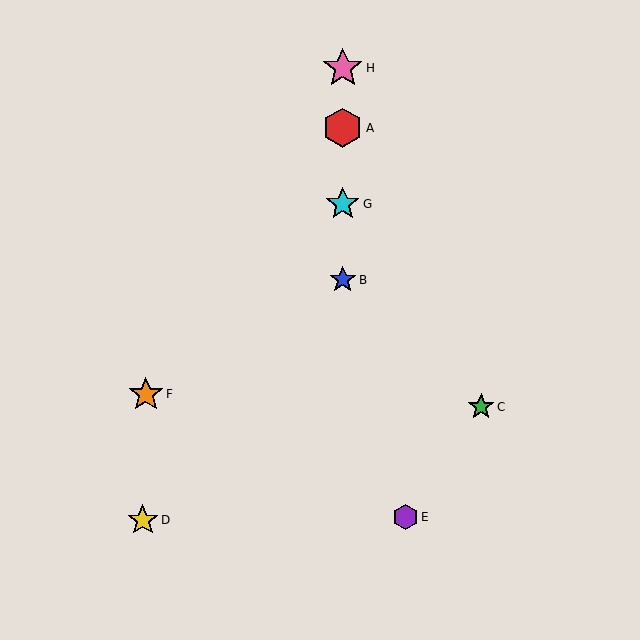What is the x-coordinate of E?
Object E is at x≈406.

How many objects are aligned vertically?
4 objects (A, B, G, H) are aligned vertically.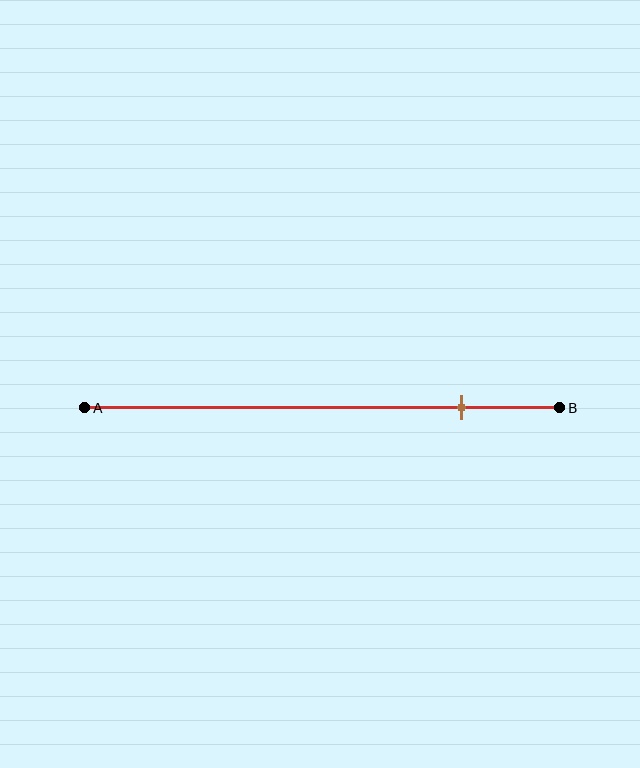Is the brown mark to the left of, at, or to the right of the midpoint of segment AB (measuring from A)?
The brown mark is to the right of the midpoint of segment AB.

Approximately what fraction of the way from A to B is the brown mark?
The brown mark is approximately 80% of the way from A to B.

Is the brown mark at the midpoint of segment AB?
No, the mark is at about 80% from A, not at the 50% midpoint.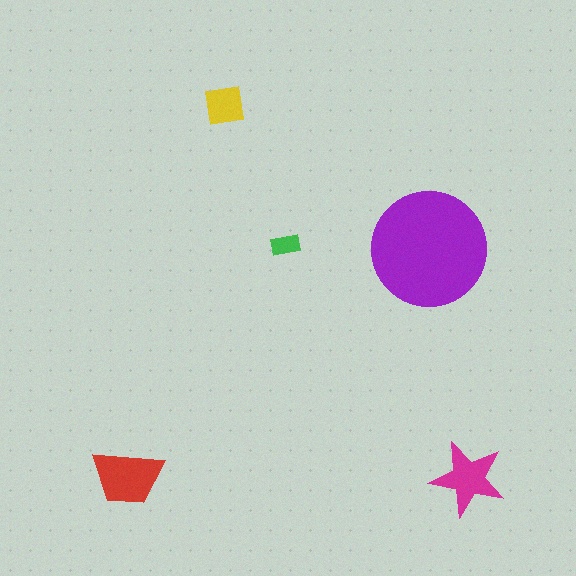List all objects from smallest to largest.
The green rectangle, the yellow square, the magenta star, the red trapezoid, the purple circle.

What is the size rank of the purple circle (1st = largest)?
1st.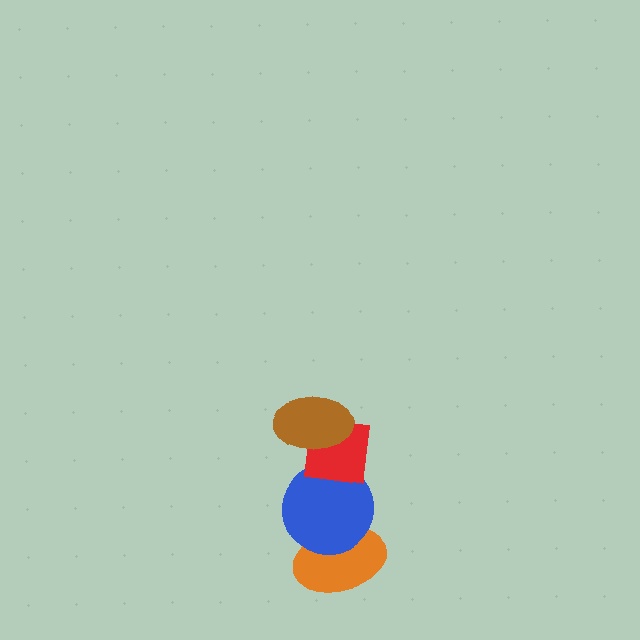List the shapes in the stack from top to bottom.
From top to bottom: the brown ellipse, the red square, the blue circle, the orange ellipse.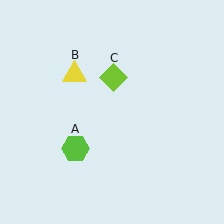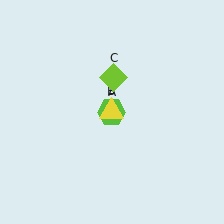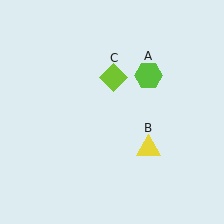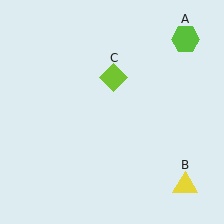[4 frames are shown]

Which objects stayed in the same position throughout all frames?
Lime diamond (object C) remained stationary.